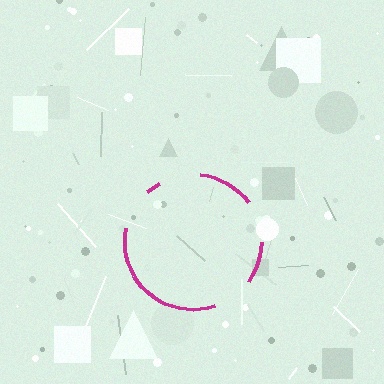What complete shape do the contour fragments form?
The contour fragments form a circle.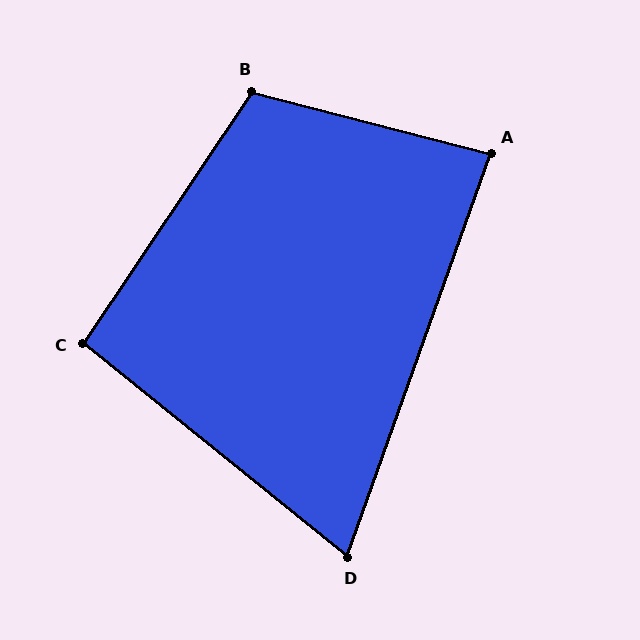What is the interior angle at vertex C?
Approximately 95 degrees (obtuse).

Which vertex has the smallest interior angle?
D, at approximately 71 degrees.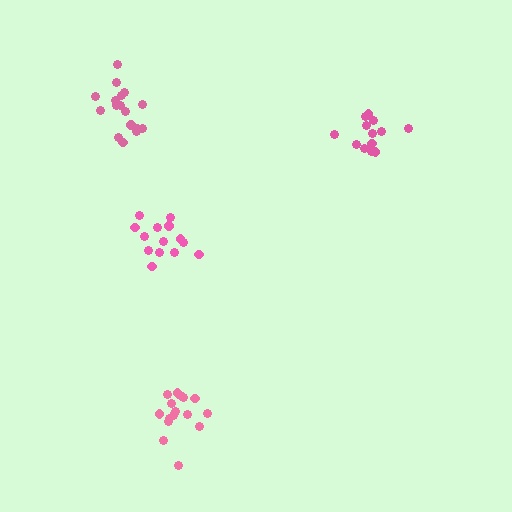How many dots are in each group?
Group 1: 16 dots, Group 2: 14 dots, Group 3: 17 dots, Group 4: 14 dots (61 total).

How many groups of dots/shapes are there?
There are 4 groups.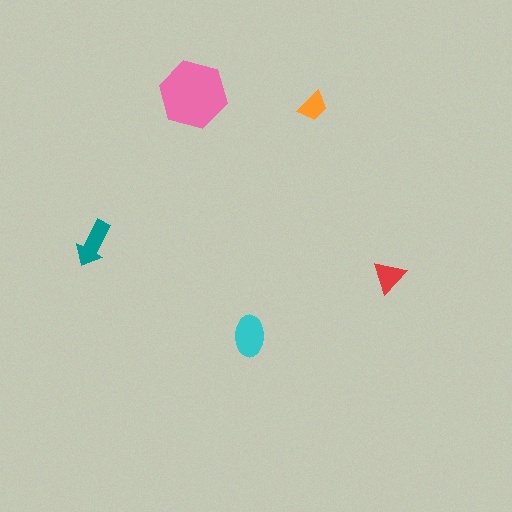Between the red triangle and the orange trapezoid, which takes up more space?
The red triangle.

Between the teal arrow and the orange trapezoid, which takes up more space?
The teal arrow.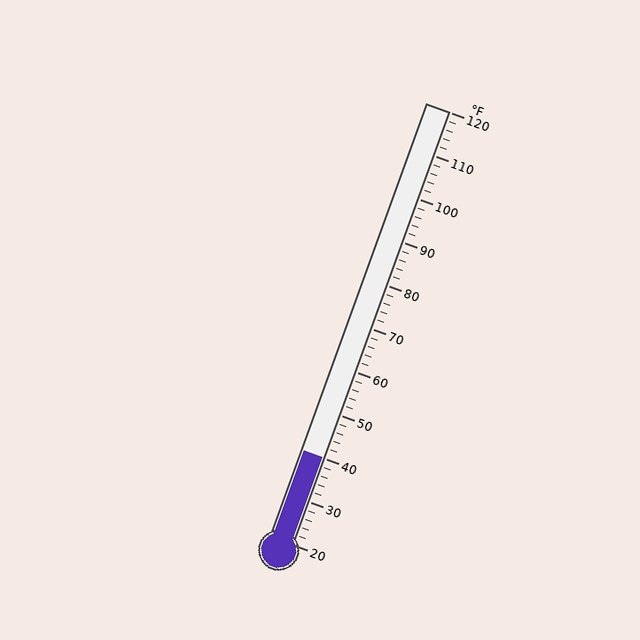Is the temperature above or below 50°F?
The temperature is below 50°F.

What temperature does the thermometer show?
The thermometer shows approximately 40°F.